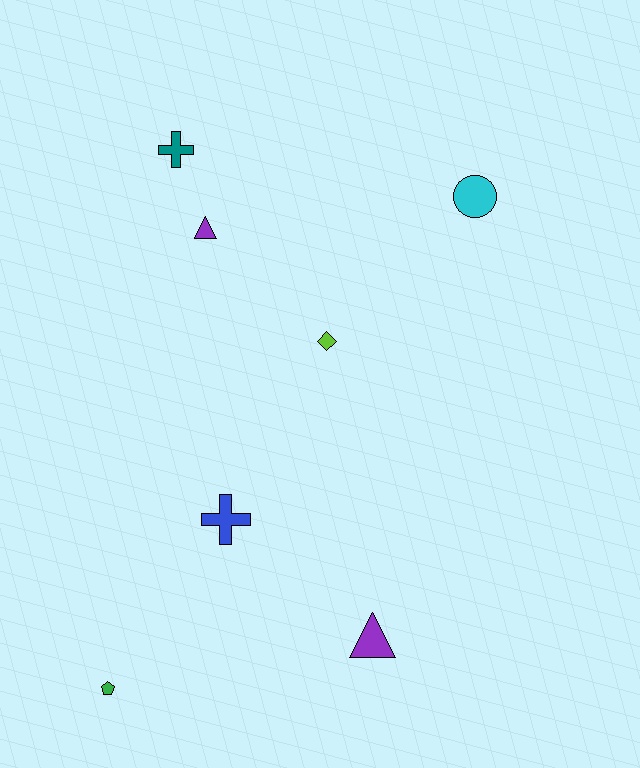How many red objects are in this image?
There are no red objects.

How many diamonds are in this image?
There is 1 diamond.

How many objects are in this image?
There are 7 objects.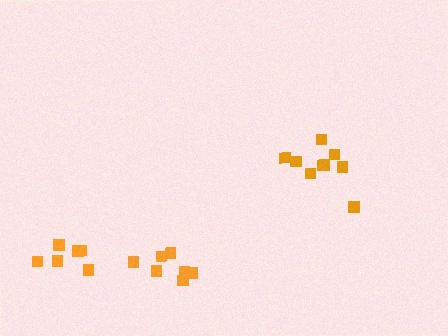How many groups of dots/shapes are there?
There are 3 groups.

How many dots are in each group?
Group 1: 6 dots, Group 2: 7 dots, Group 3: 9 dots (22 total).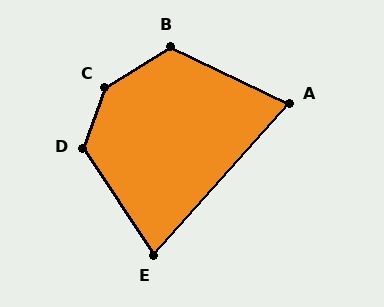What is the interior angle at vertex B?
Approximately 122 degrees (obtuse).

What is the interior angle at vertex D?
Approximately 127 degrees (obtuse).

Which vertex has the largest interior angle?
C, at approximately 142 degrees.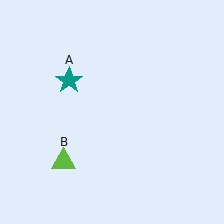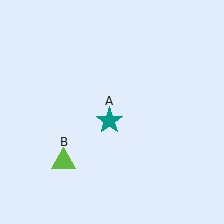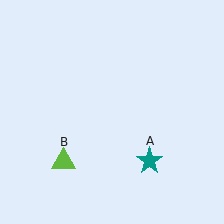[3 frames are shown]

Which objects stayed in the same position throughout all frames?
Lime triangle (object B) remained stationary.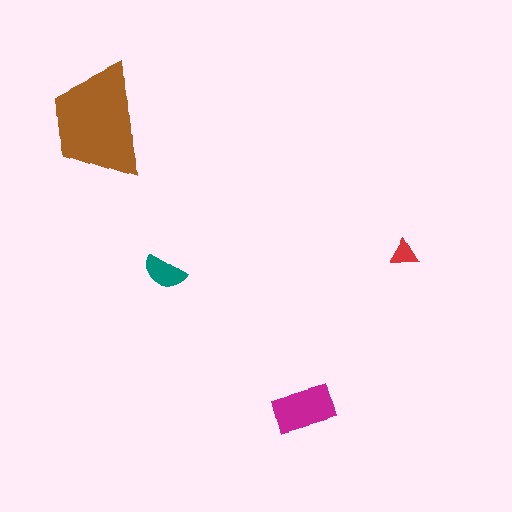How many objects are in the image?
There are 4 objects in the image.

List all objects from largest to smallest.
The brown trapezoid, the magenta rectangle, the teal semicircle, the red triangle.